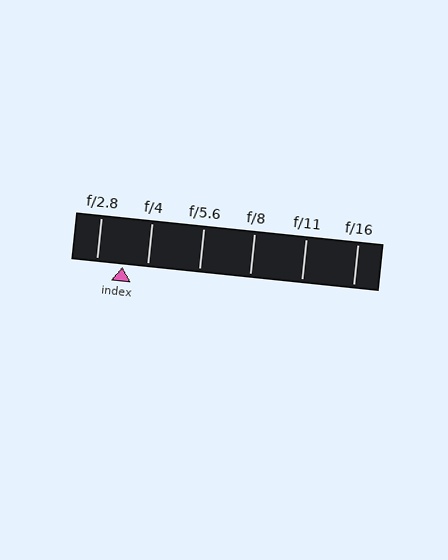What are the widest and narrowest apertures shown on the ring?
The widest aperture shown is f/2.8 and the narrowest is f/16.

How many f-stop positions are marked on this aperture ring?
There are 6 f-stop positions marked.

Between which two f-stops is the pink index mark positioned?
The index mark is between f/2.8 and f/4.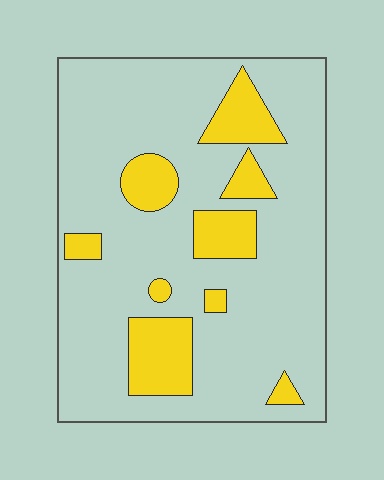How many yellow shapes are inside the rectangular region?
9.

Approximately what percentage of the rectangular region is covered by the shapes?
Approximately 20%.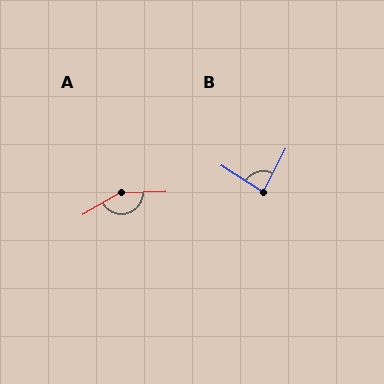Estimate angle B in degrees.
Approximately 84 degrees.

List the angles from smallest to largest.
B (84°), A (151°).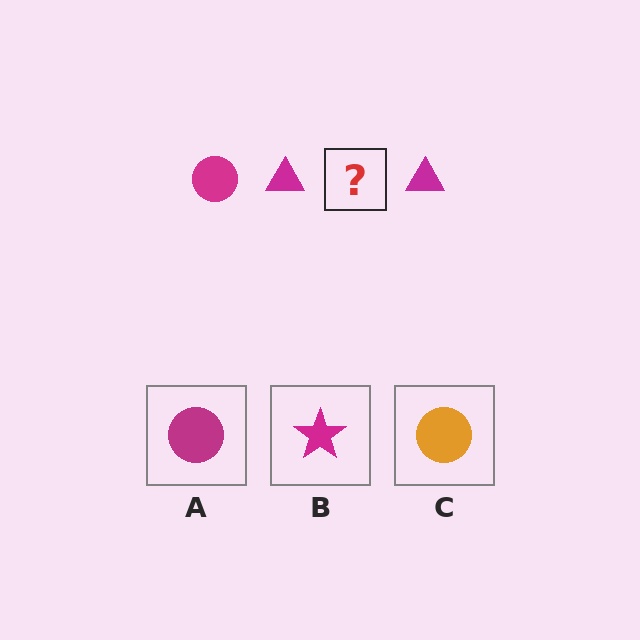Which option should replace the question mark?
Option A.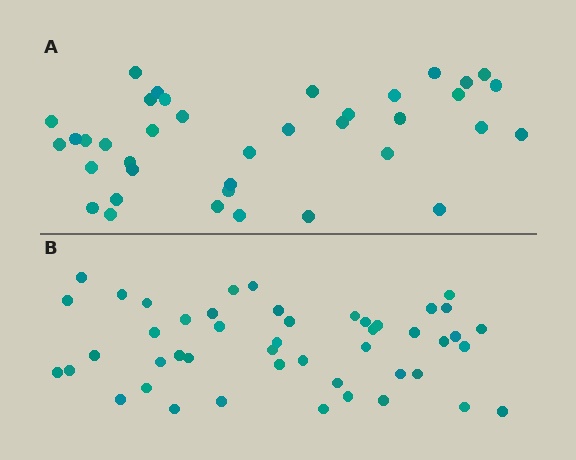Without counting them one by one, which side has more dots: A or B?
Region B (the bottom region) has more dots.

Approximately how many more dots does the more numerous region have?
Region B has roughly 8 or so more dots than region A.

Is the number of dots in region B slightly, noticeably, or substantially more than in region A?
Region B has only slightly more — the two regions are fairly close. The ratio is roughly 1.2 to 1.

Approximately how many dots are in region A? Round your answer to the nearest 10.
About 40 dots. (The exact count is 38, which rounds to 40.)